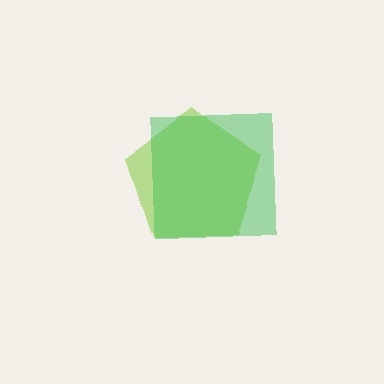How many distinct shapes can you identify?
There are 2 distinct shapes: a lime pentagon, a green square.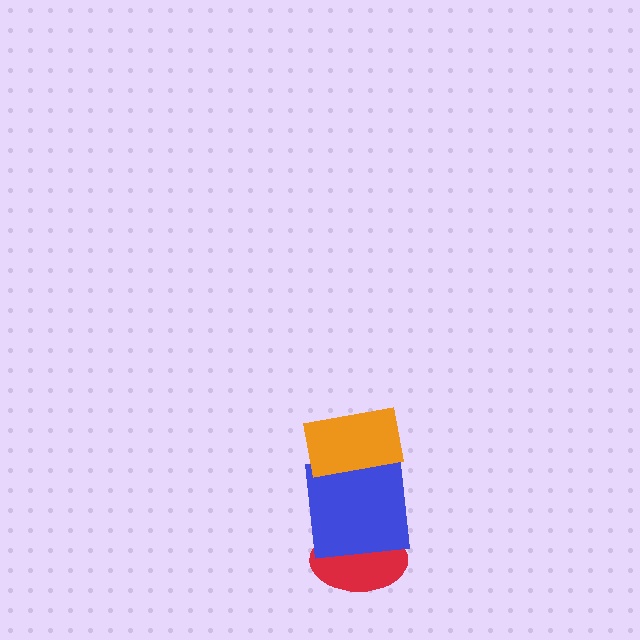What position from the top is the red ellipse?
The red ellipse is 3rd from the top.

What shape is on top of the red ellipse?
The blue square is on top of the red ellipse.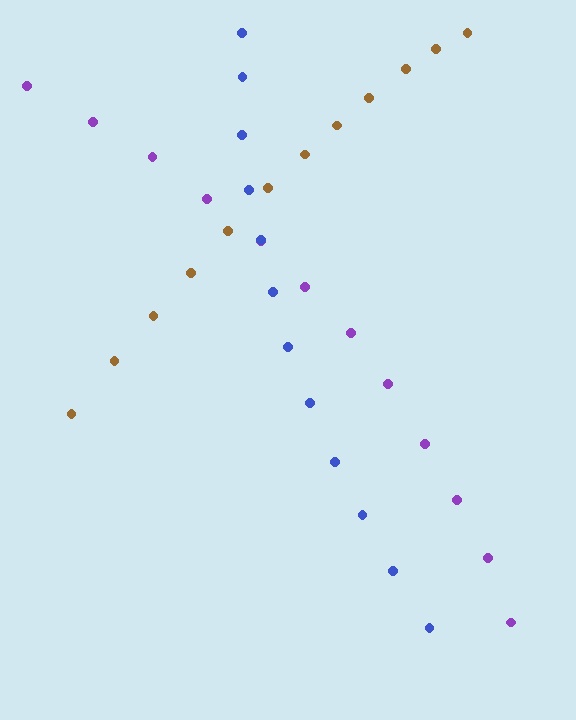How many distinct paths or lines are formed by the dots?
There are 3 distinct paths.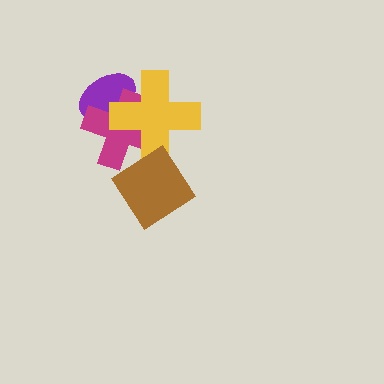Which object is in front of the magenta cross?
The yellow cross is in front of the magenta cross.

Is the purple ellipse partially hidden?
Yes, it is partially covered by another shape.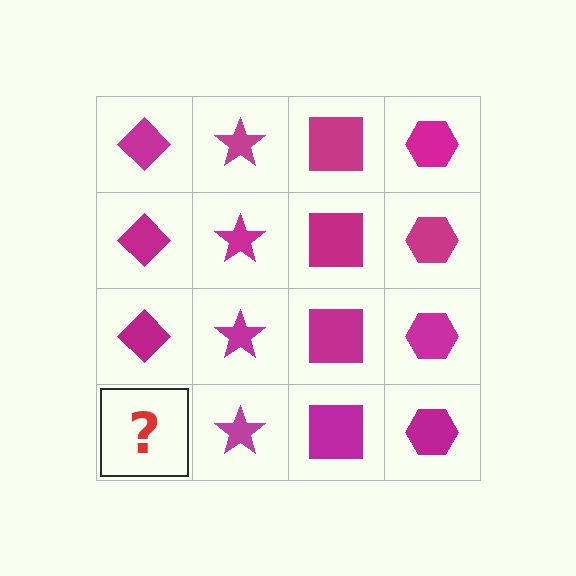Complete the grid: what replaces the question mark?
The question mark should be replaced with a magenta diamond.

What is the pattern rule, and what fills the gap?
The rule is that each column has a consistent shape. The gap should be filled with a magenta diamond.